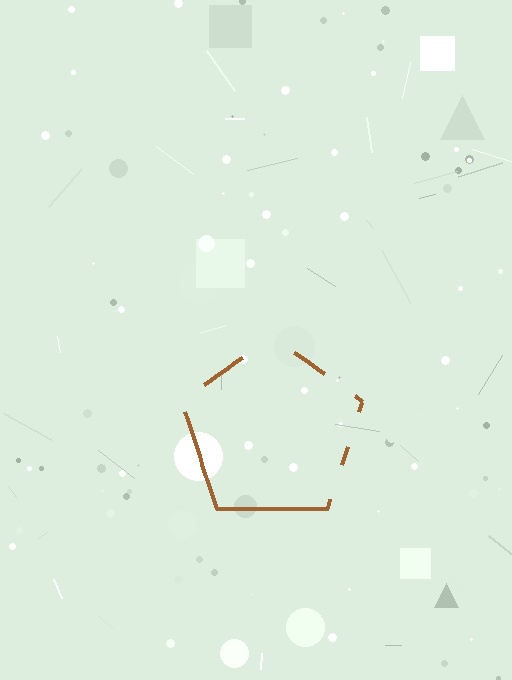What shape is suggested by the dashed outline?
The dashed outline suggests a pentagon.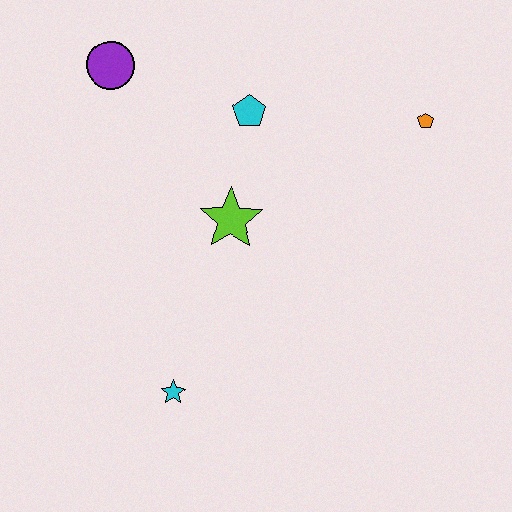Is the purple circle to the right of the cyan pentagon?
No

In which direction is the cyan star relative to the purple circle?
The cyan star is below the purple circle.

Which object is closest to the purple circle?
The cyan pentagon is closest to the purple circle.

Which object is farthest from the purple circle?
The cyan star is farthest from the purple circle.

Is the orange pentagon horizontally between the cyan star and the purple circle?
No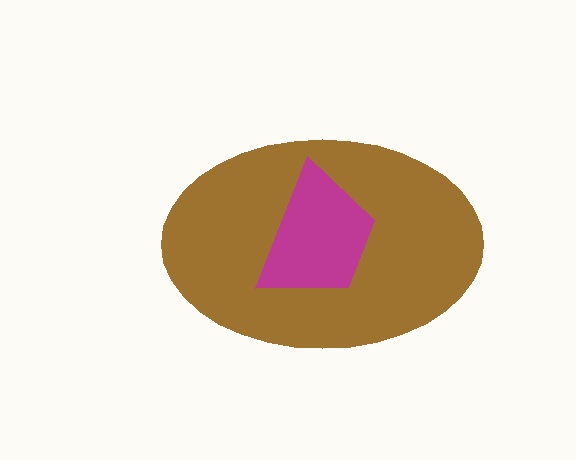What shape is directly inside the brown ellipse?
The magenta trapezoid.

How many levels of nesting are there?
2.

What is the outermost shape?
The brown ellipse.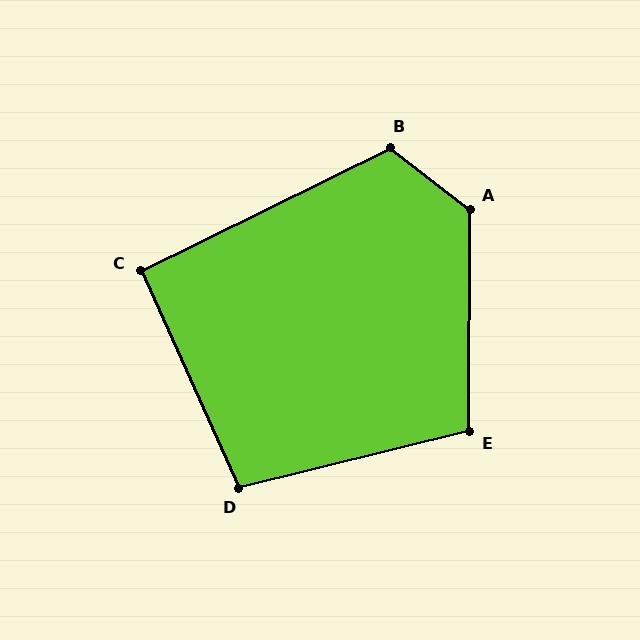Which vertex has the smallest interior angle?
C, at approximately 92 degrees.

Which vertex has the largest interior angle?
A, at approximately 128 degrees.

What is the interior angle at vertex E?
Approximately 104 degrees (obtuse).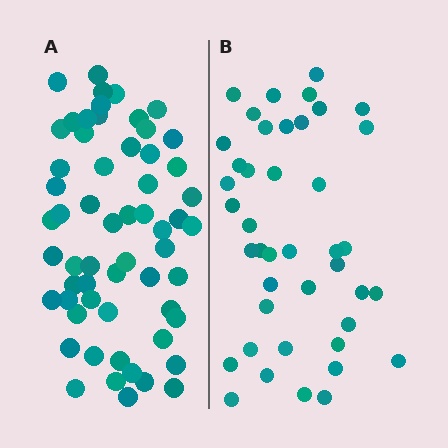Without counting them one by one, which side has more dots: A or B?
Region A (the left region) has more dots.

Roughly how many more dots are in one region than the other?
Region A has approximately 15 more dots than region B.